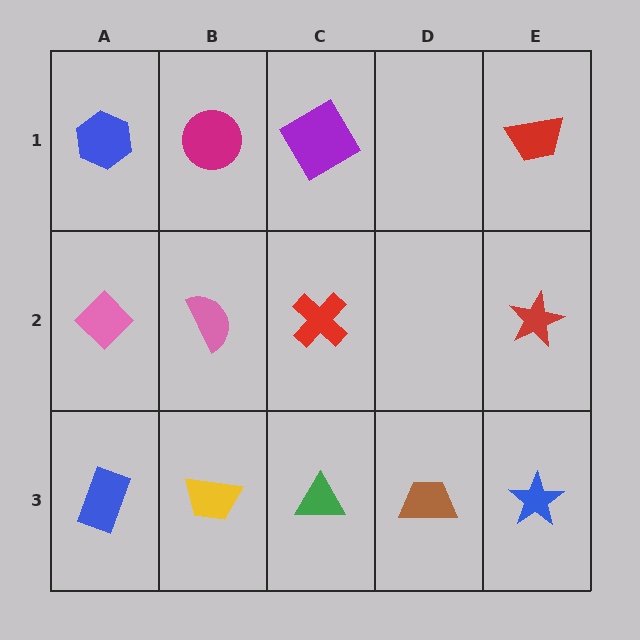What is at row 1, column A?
A blue hexagon.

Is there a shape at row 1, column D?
No, that cell is empty.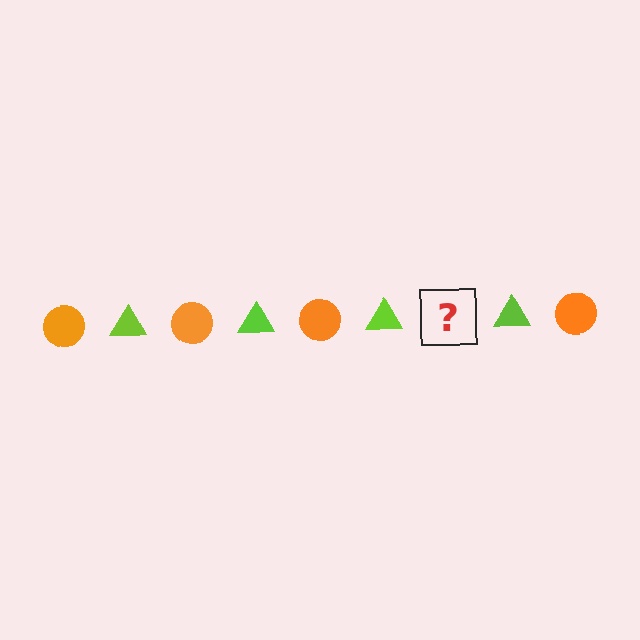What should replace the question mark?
The question mark should be replaced with an orange circle.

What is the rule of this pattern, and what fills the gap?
The rule is that the pattern alternates between orange circle and lime triangle. The gap should be filled with an orange circle.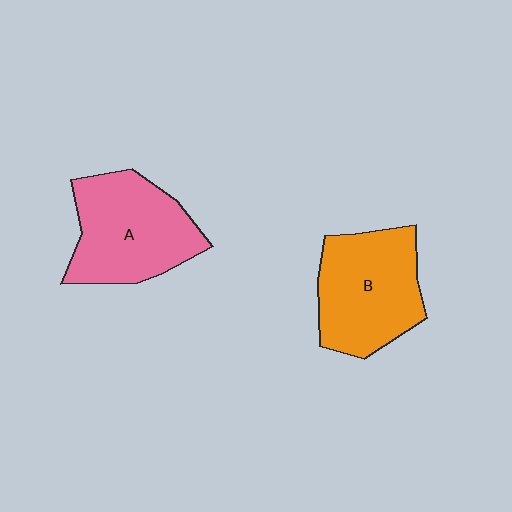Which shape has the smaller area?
Shape B (orange).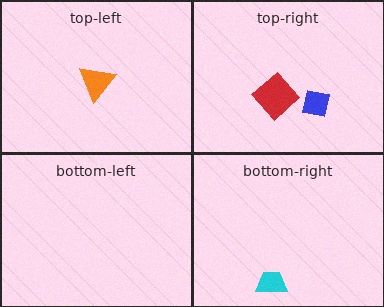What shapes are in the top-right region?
The red diamond, the blue square.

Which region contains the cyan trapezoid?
The bottom-right region.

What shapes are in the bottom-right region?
The cyan trapezoid.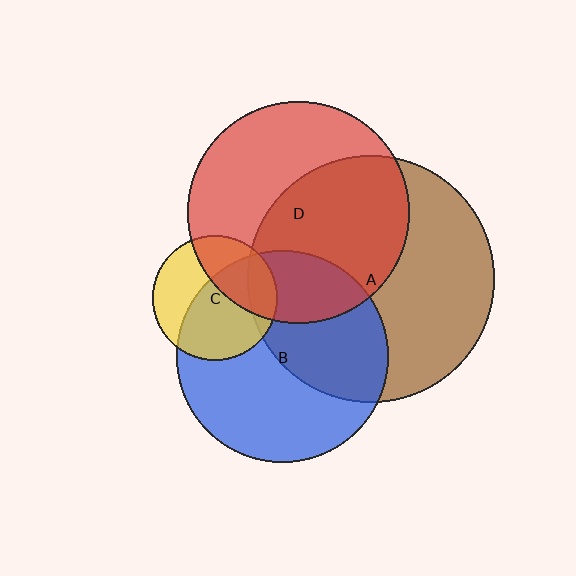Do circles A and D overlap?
Yes.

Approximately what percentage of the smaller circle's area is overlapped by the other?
Approximately 55%.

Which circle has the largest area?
Circle A (brown).